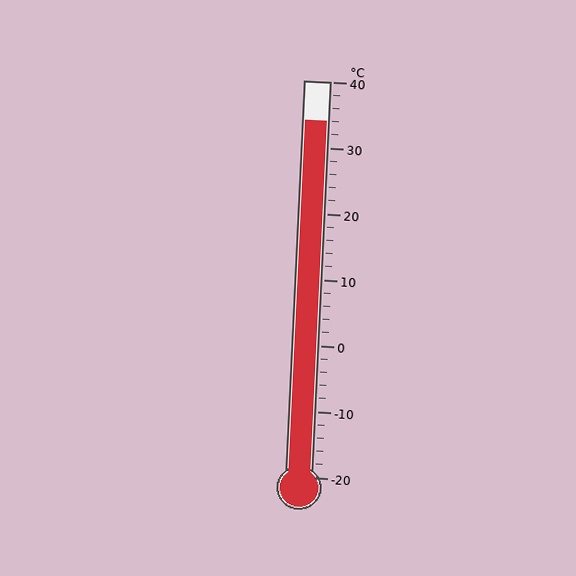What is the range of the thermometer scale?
The thermometer scale ranges from -20°C to 40°C.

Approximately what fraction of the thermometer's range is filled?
The thermometer is filled to approximately 90% of its range.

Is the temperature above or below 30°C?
The temperature is above 30°C.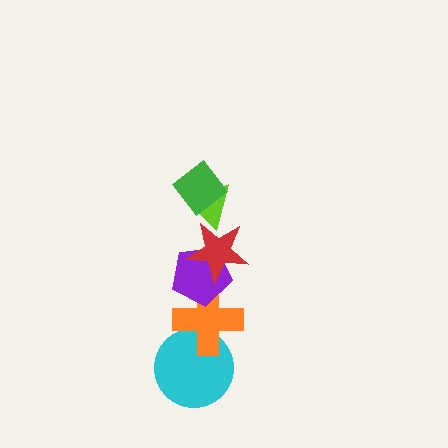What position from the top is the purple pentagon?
The purple pentagon is 4th from the top.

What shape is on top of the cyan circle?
The orange cross is on top of the cyan circle.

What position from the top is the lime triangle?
The lime triangle is 2nd from the top.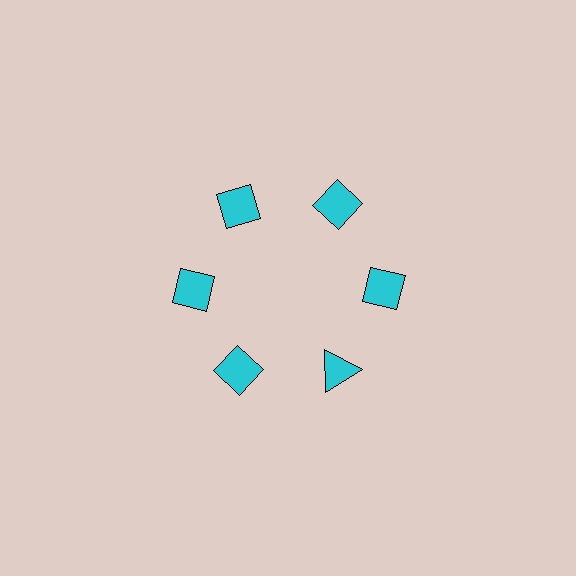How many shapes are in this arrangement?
There are 6 shapes arranged in a ring pattern.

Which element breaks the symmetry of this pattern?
The cyan triangle at roughly the 5 o'clock position breaks the symmetry. All other shapes are cyan diamonds.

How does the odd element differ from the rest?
It has a different shape: triangle instead of diamond.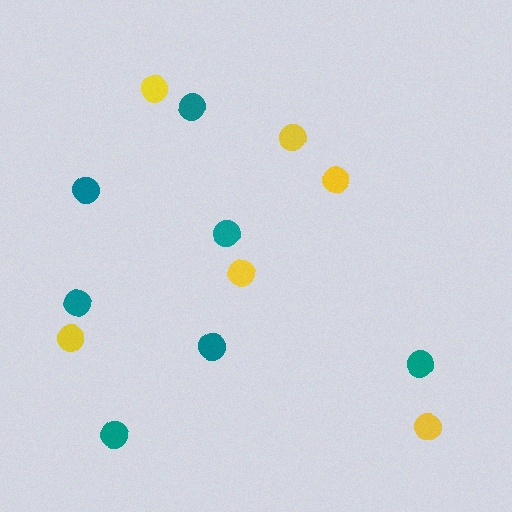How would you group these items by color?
There are 2 groups: one group of yellow circles (6) and one group of teal circles (7).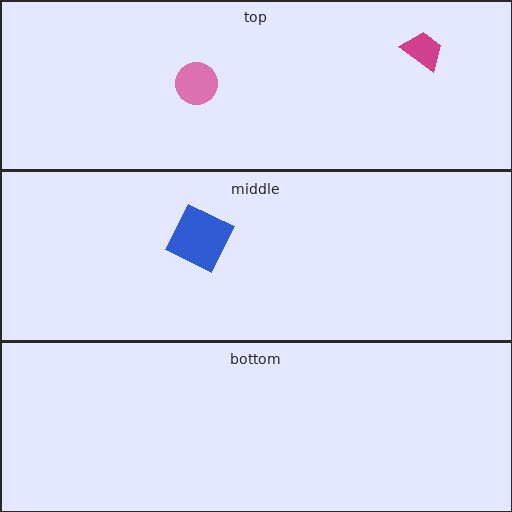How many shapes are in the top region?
2.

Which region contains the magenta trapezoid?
The top region.